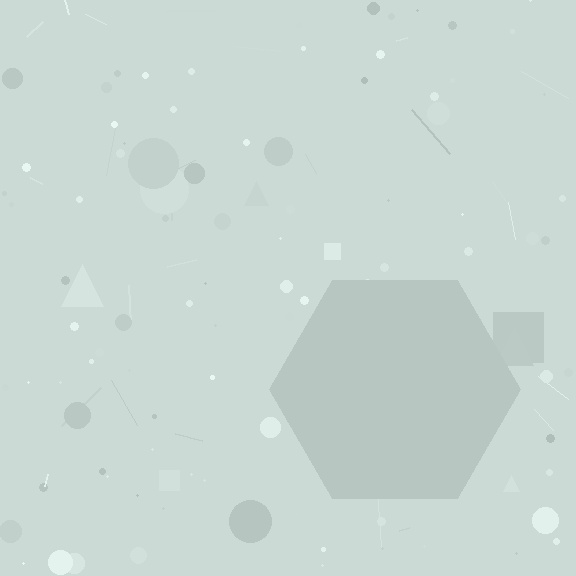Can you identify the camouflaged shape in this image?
The camouflaged shape is a hexagon.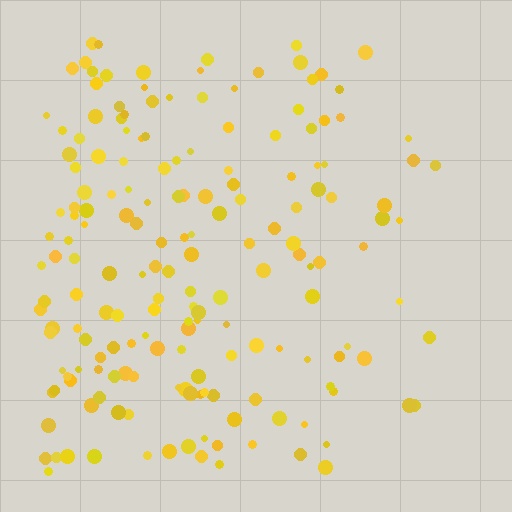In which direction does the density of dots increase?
From right to left, with the left side densest.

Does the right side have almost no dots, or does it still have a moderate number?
Still a moderate number, just noticeably fewer than the left.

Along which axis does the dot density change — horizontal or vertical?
Horizontal.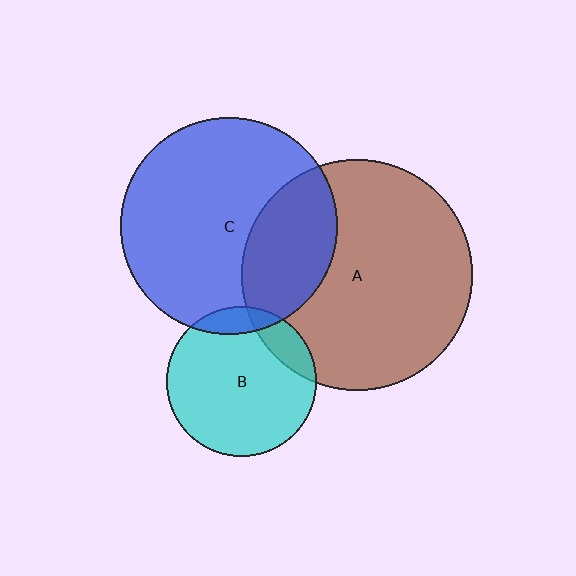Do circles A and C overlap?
Yes.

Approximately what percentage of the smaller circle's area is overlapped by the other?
Approximately 30%.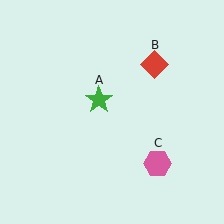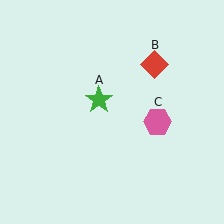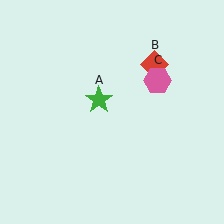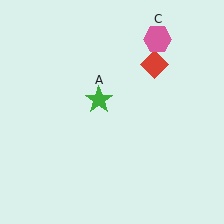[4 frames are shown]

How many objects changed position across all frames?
1 object changed position: pink hexagon (object C).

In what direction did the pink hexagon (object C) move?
The pink hexagon (object C) moved up.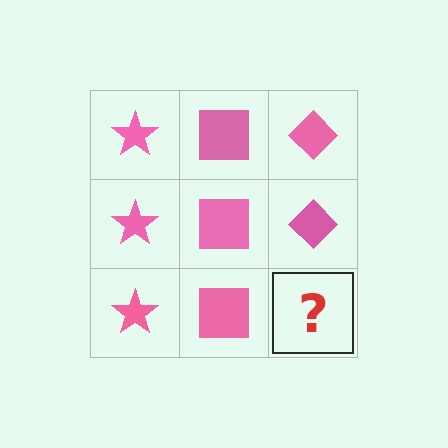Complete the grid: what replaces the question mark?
The question mark should be replaced with a pink diamond.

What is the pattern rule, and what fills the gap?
The rule is that each column has a consistent shape. The gap should be filled with a pink diamond.